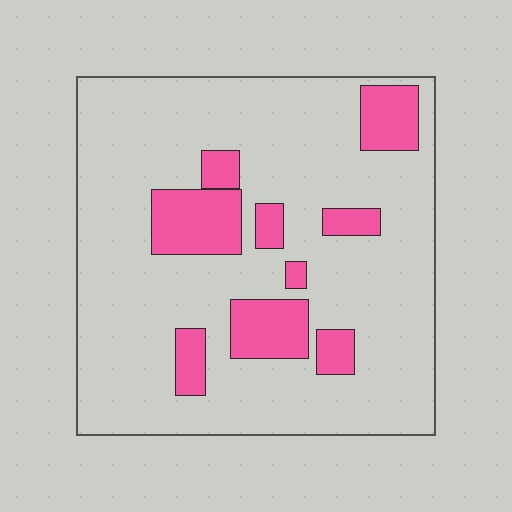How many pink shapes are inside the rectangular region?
9.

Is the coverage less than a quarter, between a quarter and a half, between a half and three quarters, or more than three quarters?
Less than a quarter.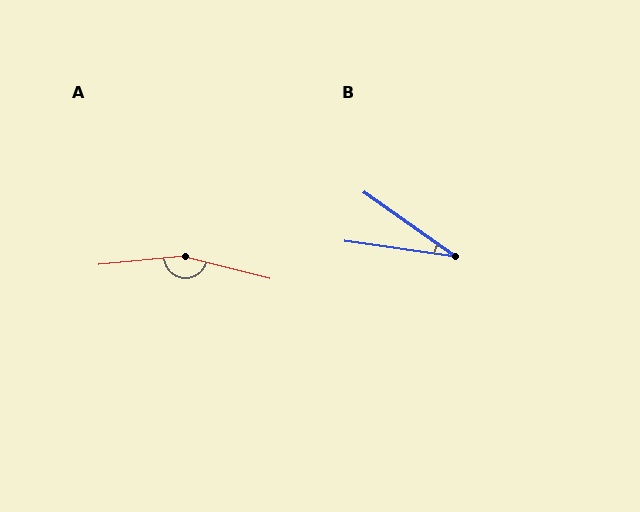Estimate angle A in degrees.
Approximately 160 degrees.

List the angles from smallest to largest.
B (27°), A (160°).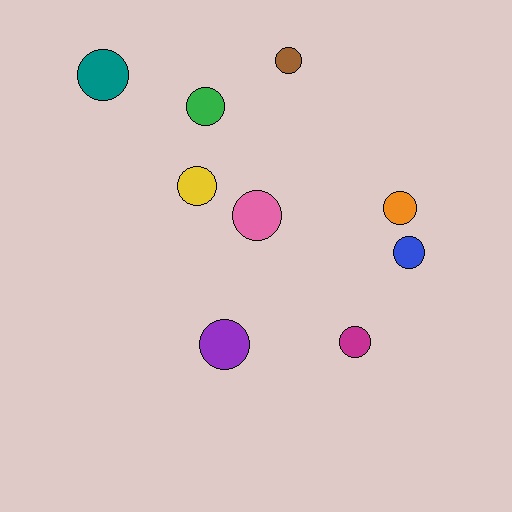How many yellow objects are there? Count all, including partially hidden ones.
There is 1 yellow object.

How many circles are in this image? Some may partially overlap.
There are 9 circles.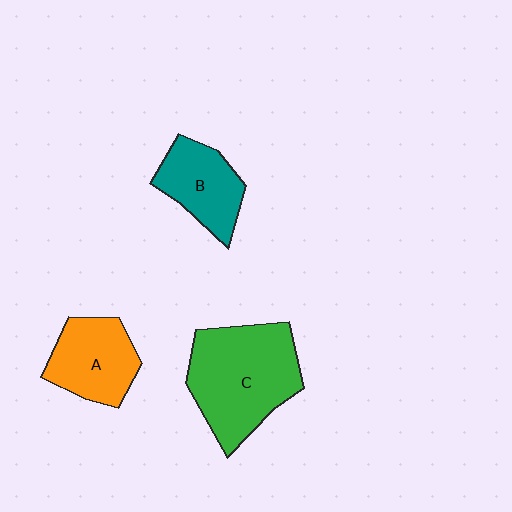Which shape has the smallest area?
Shape B (teal).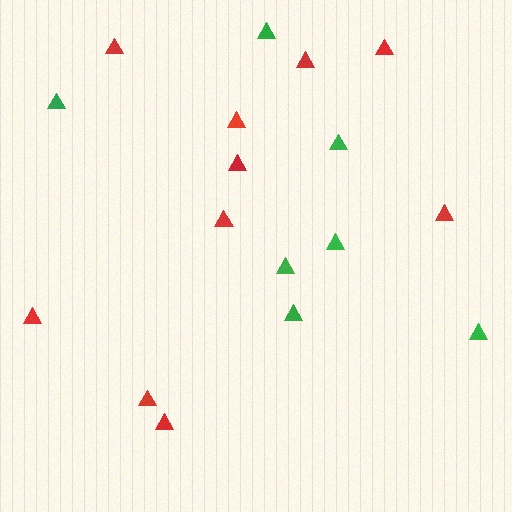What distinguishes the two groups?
There are 2 groups: one group of red triangles (10) and one group of green triangles (7).